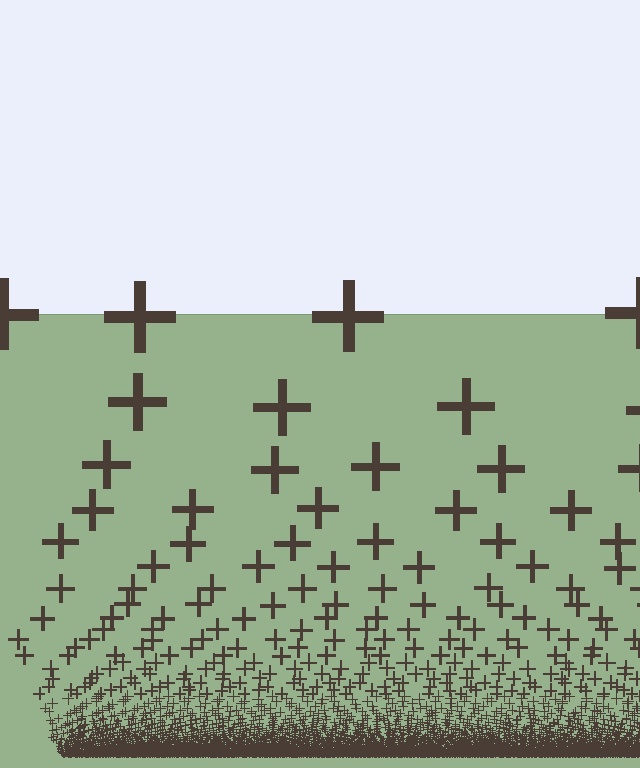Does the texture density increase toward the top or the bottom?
Density increases toward the bottom.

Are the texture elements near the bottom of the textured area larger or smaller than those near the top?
Smaller. The gradient is inverted — elements near the bottom are smaller and denser.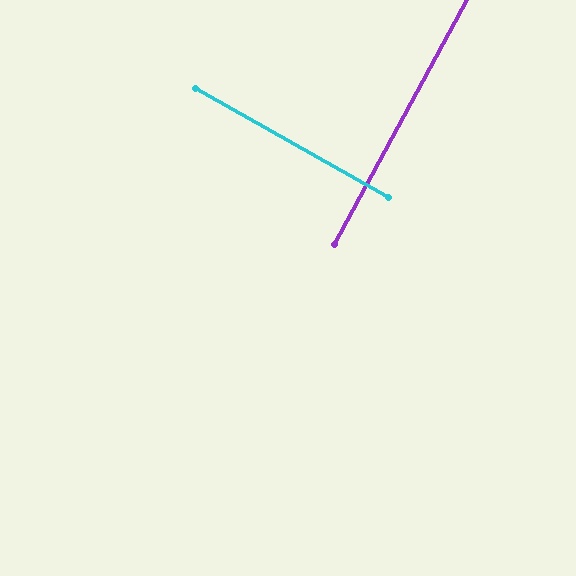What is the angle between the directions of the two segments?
Approximately 89 degrees.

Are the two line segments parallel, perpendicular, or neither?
Perpendicular — they meet at approximately 89°.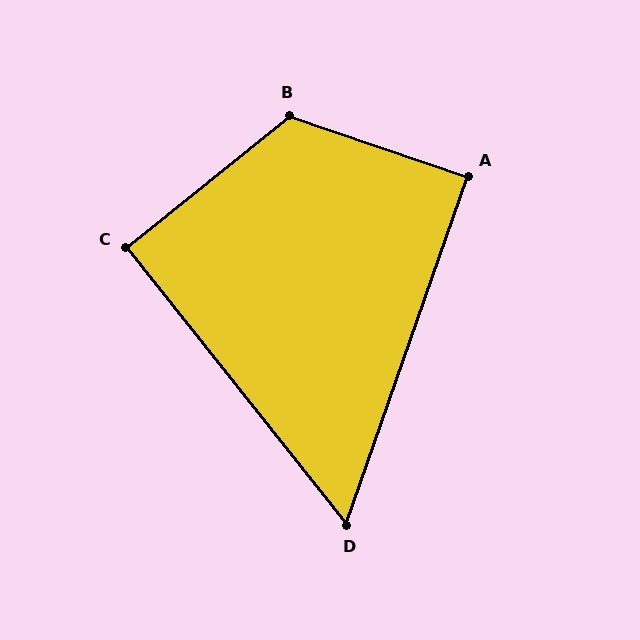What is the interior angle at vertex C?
Approximately 91 degrees (approximately right).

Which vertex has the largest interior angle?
B, at approximately 122 degrees.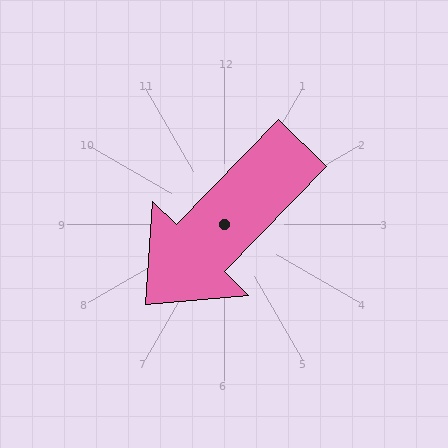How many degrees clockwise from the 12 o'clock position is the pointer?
Approximately 224 degrees.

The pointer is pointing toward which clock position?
Roughly 7 o'clock.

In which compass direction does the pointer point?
Southwest.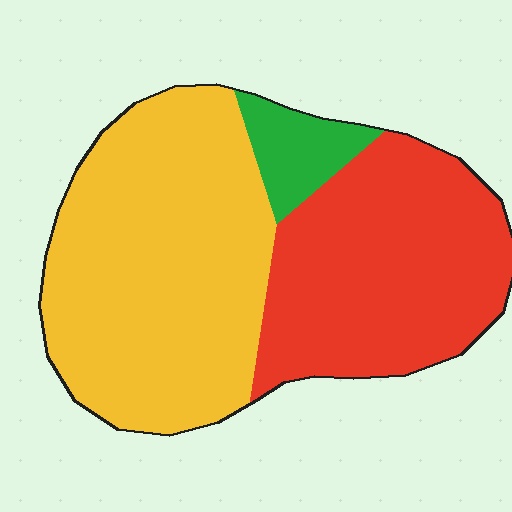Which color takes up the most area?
Yellow, at roughly 55%.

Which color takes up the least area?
Green, at roughly 5%.